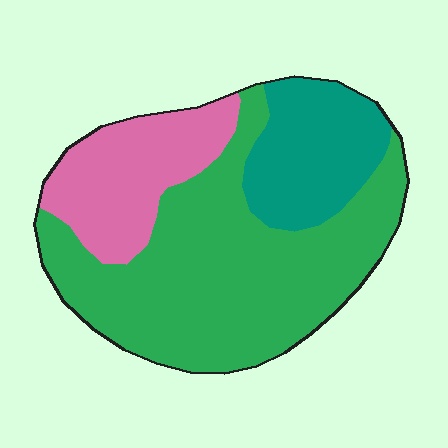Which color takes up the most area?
Green, at roughly 60%.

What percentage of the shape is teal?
Teal covers about 20% of the shape.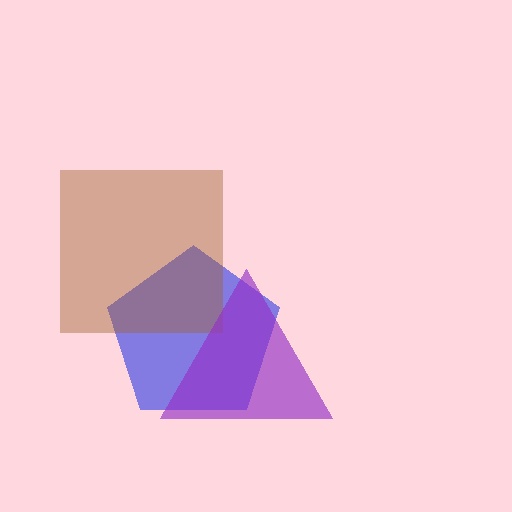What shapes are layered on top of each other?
The layered shapes are: a blue pentagon, a brown square, a purple triangle.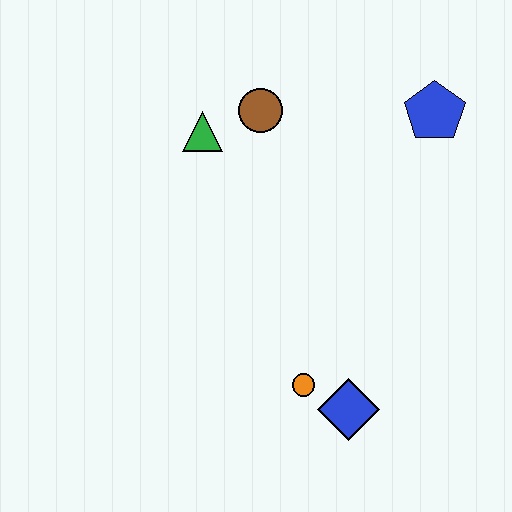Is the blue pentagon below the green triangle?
No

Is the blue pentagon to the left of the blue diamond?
No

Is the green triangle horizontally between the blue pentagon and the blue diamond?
No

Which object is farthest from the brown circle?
The blue diamond is farthest from the brown circle.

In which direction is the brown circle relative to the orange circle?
The brown circle is above the orange circle.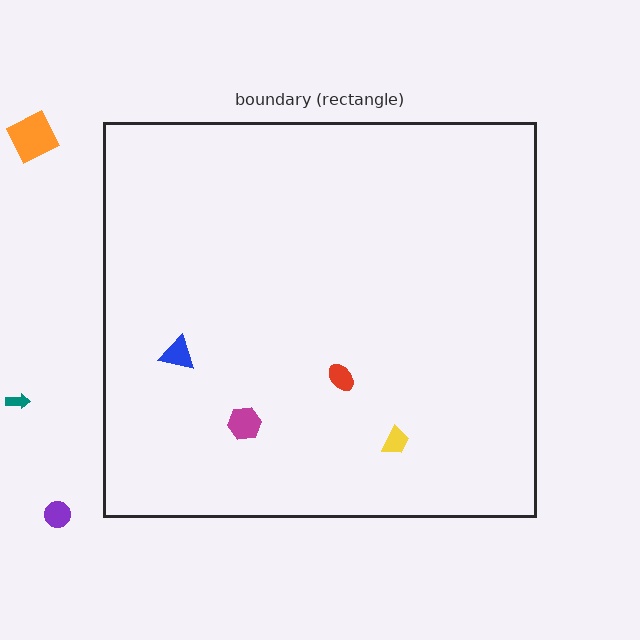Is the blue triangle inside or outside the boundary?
Inside.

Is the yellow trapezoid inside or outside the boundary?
Inside.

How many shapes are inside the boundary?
4 inside, 3 outside.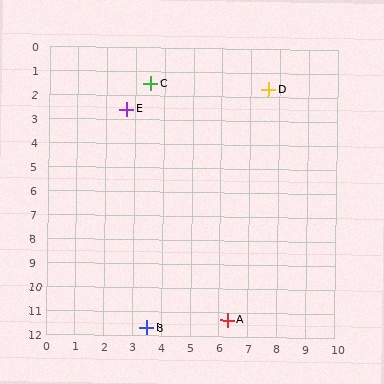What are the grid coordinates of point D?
Point D is at approximately (7.6, 1.7).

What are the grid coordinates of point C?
Point C is at approximately (3.5, 1.5).